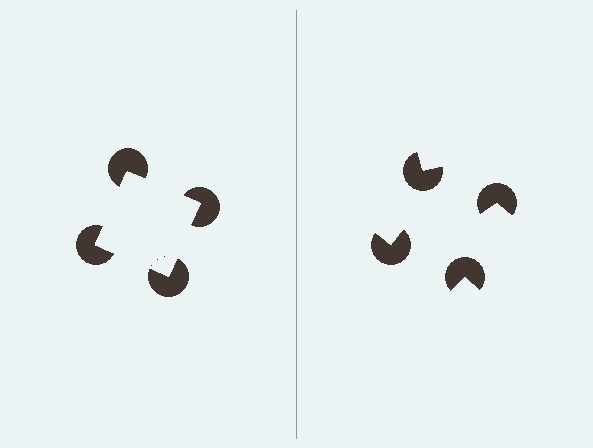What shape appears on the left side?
An illusory square.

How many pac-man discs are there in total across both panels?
8 — 4 on each side.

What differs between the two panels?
The pac-man discs are positioned identically on both sides; only the wedge orientations differ. On the left they align to a square; on the right they are misaligned.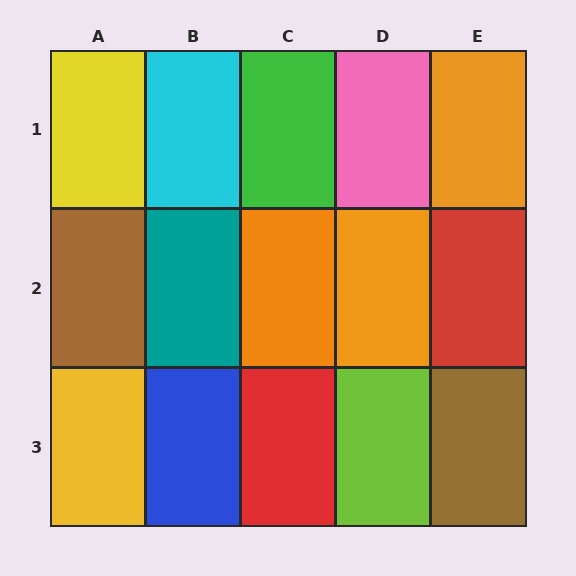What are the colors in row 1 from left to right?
Yellow, cyan, green, pink, orange.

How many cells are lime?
1 cell is lime.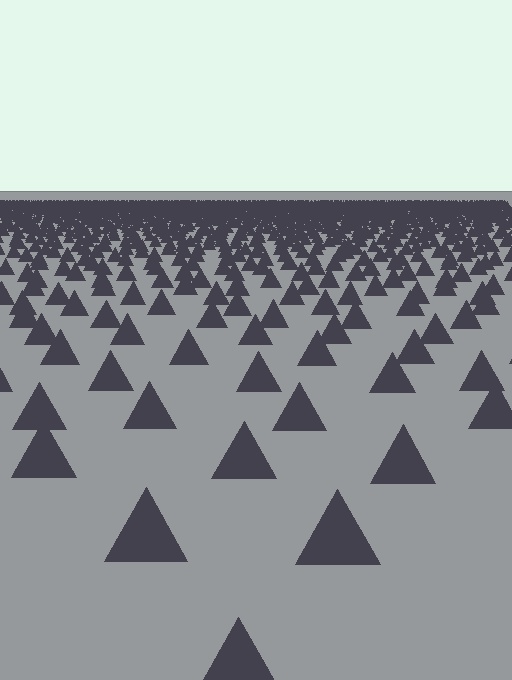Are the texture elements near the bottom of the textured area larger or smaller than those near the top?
Larger. Near the bottom, elements are closer to the viewer and appear at a bigger on-screen size.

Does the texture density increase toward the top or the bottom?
Density increases toward the top.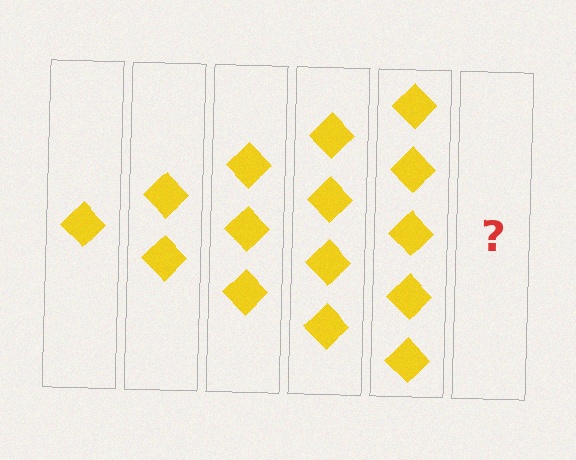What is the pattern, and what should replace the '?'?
The pattern is that each step adds one more diamond. The '?' should be 6 diamonds.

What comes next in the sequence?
The next element should be 6 diamonds.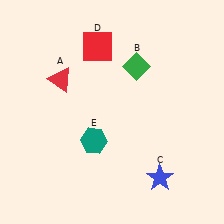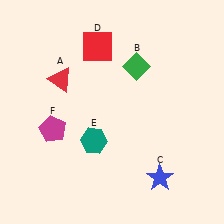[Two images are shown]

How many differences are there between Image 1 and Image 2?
There is 1 difference between the two images.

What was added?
A magenta pentagon (F) was added in Image 2.